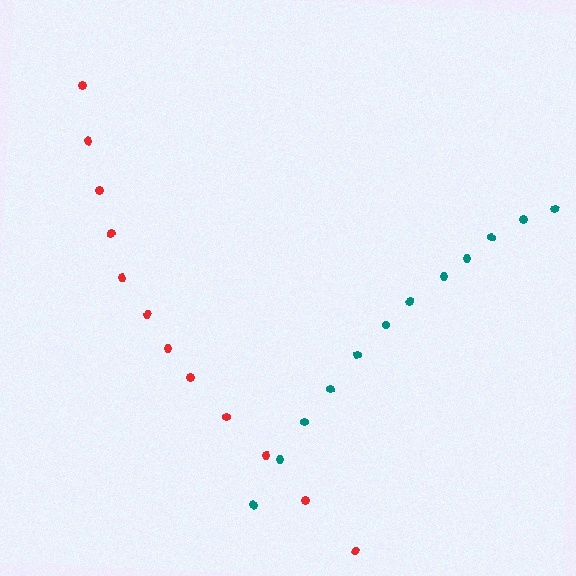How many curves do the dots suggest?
There are 2 distinct paths.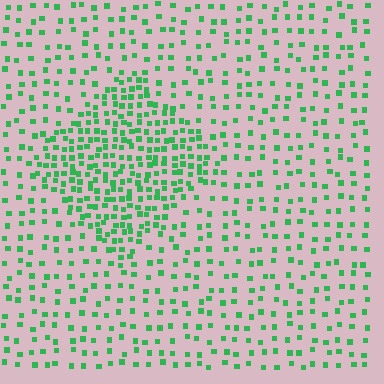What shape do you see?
I see a diamond.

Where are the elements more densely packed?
The elements are more densely packed inside the diamond boundary.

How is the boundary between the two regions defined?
The boundary is defined by a change in element density (approximately 2.3x ratio). All elements are the same color, size, and shape.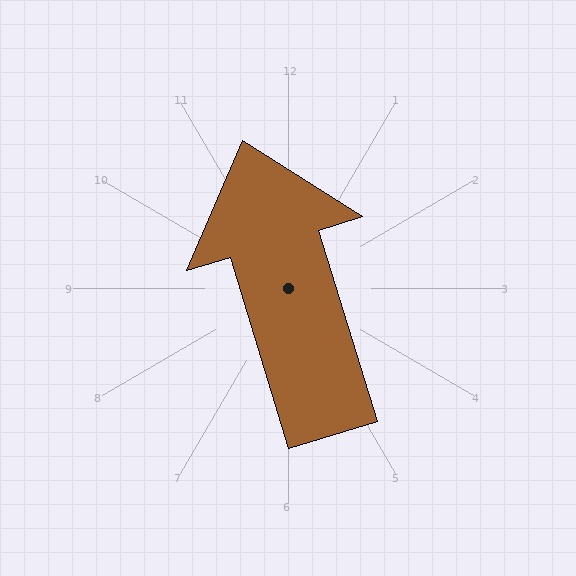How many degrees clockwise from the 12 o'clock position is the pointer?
Approximately 343 degrees.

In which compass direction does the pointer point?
North.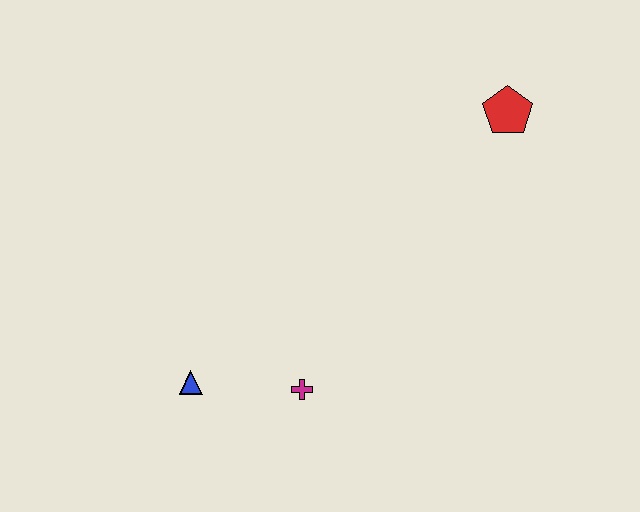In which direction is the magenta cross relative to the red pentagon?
The magenta cross is below the red pentagon.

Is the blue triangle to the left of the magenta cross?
Yes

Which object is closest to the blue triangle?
The magenta cross is closest to the blue triangle.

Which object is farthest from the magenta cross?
The red pentagon is farthest from the magenta cross.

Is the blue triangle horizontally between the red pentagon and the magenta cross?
No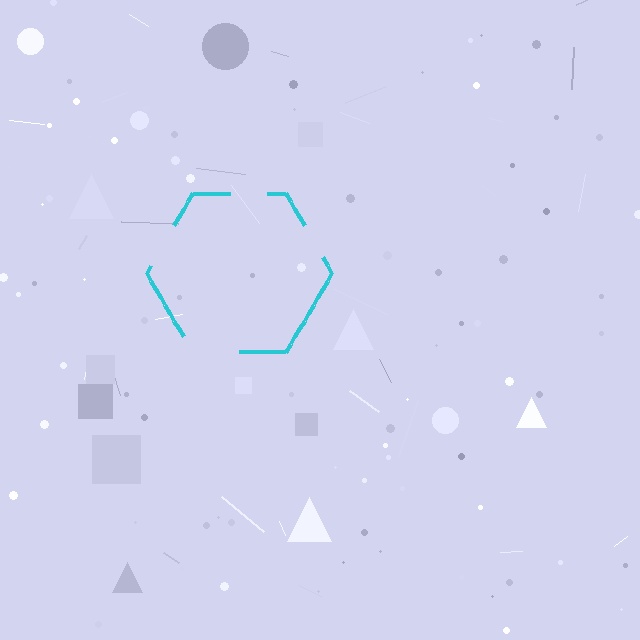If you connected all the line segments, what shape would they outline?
They would outline a hexagon.